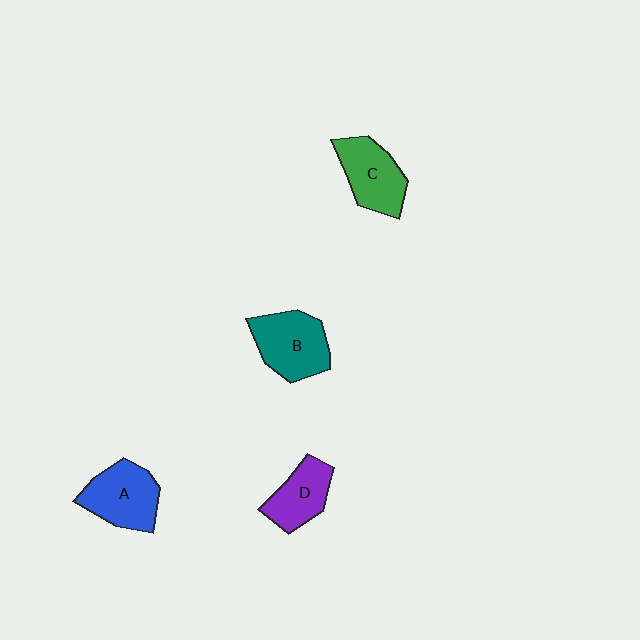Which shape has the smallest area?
Shape D (purple).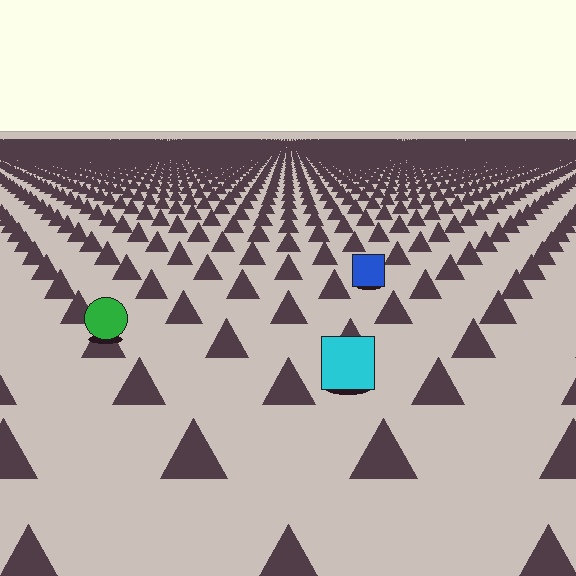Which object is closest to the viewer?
The cyan square is closest. The texture marks near it are larger and more spread out.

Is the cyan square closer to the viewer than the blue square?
Yes. The cyan square is closer — you can tell from the texture gradient: the ground texture is coarser near it.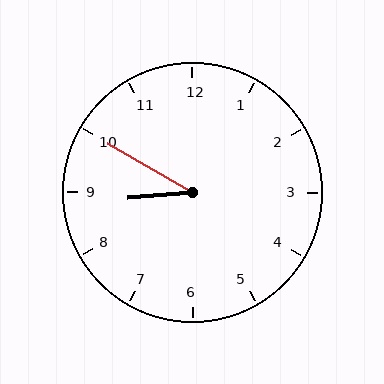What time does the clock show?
8:50.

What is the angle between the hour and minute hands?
Approximately 35 degrees.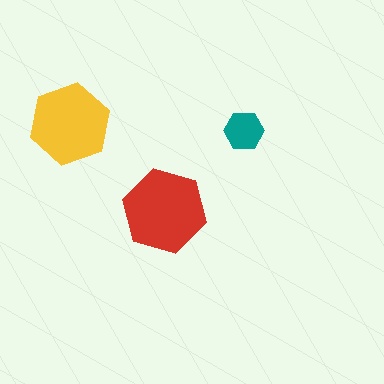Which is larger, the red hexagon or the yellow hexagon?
The red one.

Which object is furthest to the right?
The teal hexagon is rightmost.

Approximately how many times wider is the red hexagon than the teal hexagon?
About 2 times wider.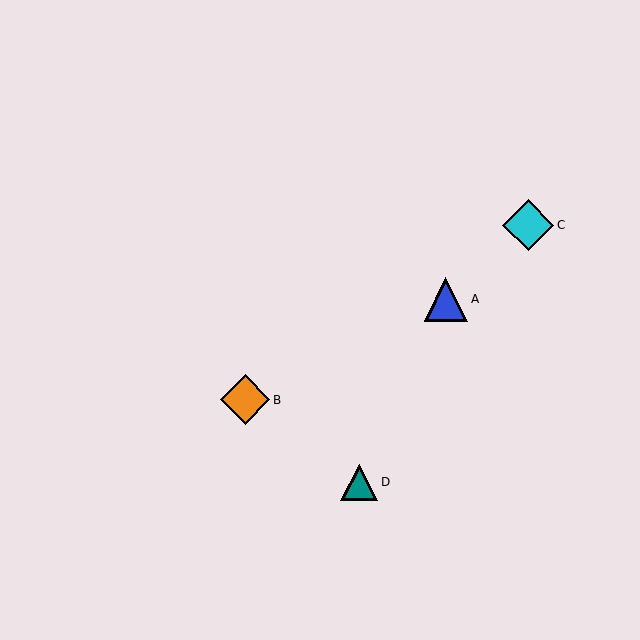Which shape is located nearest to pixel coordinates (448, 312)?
The blue triangle (labeled A) at (446, 299) is nearest to that location.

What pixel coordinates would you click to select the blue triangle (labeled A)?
Click at (446, 299) to select the blue triangle A.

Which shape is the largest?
The cyan diamond (labeled C) is the largest.